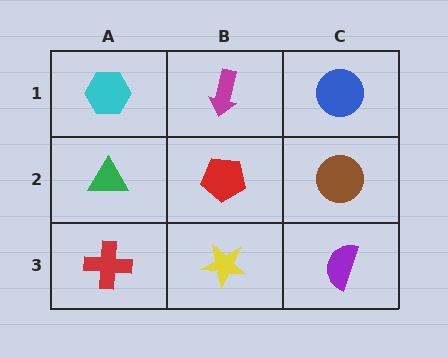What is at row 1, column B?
A magenta arrow.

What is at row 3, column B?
A yellow star.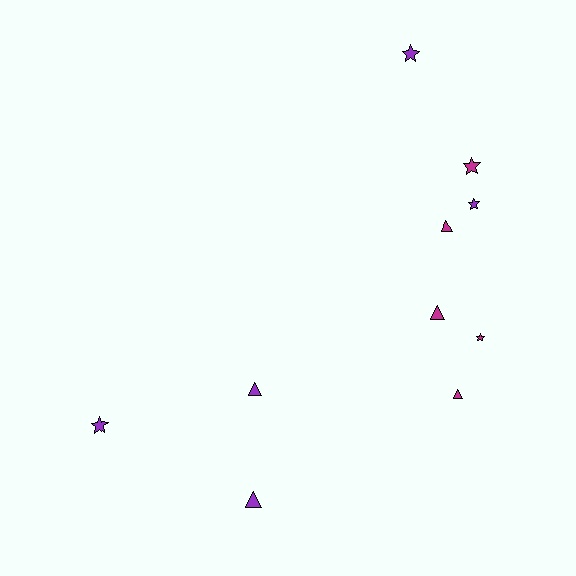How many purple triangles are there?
There are 2 purple triangles.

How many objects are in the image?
There are 10 objects.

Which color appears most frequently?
Magenta, with 5 objects.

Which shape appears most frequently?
Star, with 5 objects.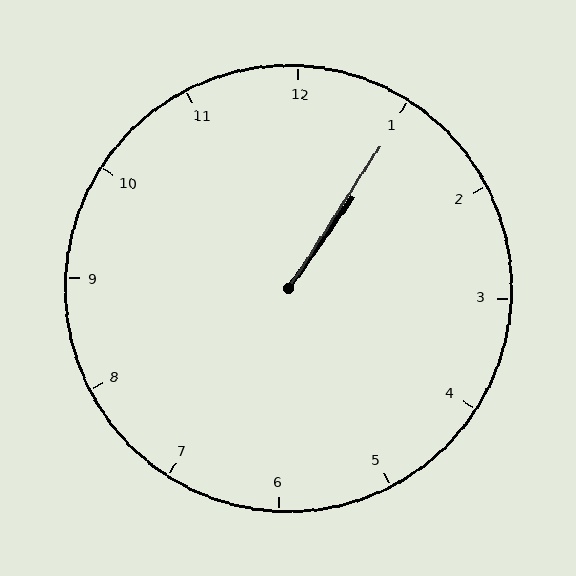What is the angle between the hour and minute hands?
Approximately 2 degrees.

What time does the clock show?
1:05.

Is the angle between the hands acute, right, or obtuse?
It is acute.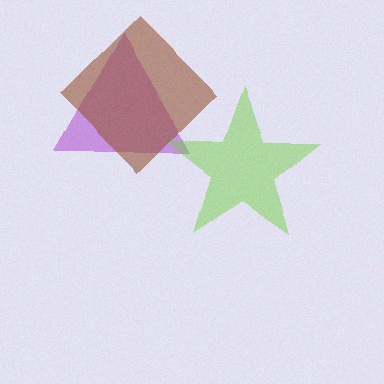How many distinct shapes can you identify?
There are 3 distinct shapes: a purple triangle, a lime star, a brown diamond.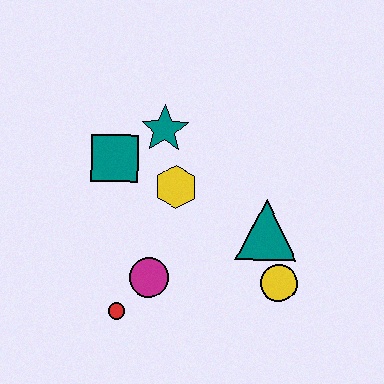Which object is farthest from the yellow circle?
The teal square is farthest from the yellow circle.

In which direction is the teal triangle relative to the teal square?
The teal triangle is to the right of the teal square.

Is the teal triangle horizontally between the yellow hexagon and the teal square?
No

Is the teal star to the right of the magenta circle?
Yes